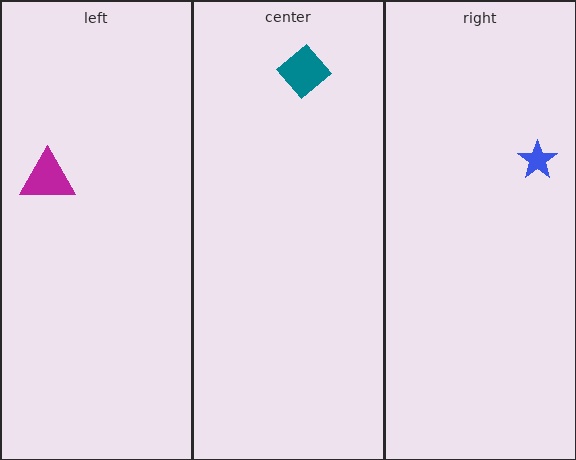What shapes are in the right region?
The blue star.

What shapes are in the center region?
The teal diamond.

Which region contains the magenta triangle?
The left region.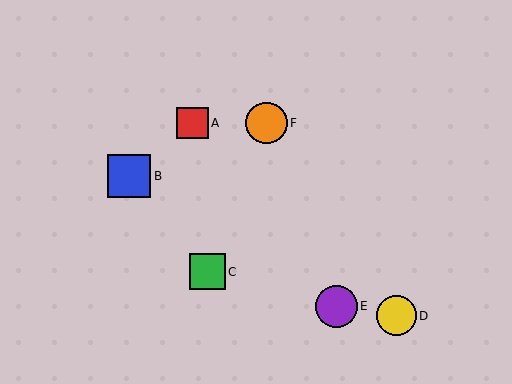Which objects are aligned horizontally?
Objects A, F are aligned horizontally.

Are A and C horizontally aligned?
No, A is at y≈123 and C is at y≈272.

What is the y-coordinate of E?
Object E is at y≈306.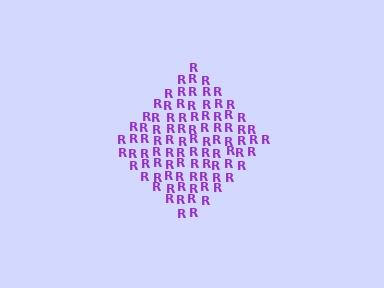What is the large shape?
The large shape is a diamond.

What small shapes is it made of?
It is made of small letter R's.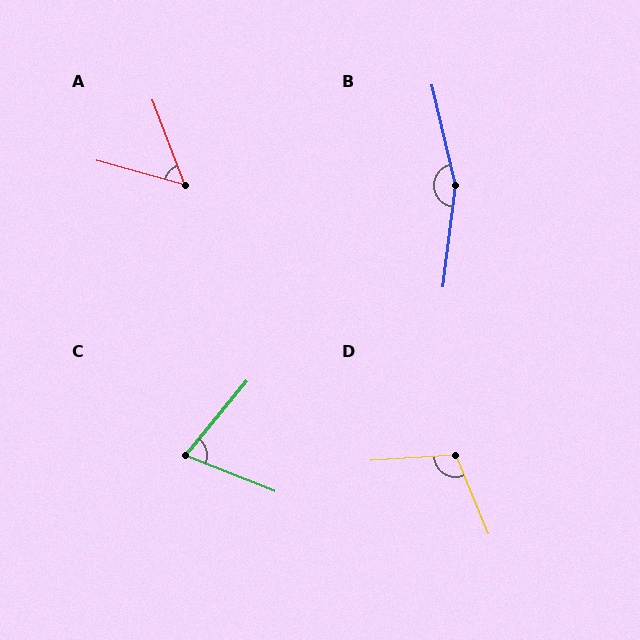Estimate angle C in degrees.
Approximately 72 degrees.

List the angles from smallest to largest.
A (54°), C (72°), D (108°), B (160°).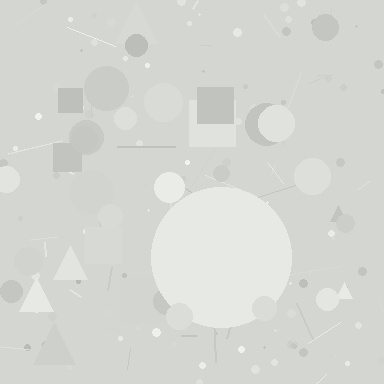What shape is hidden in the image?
A circle is hidden in the image.